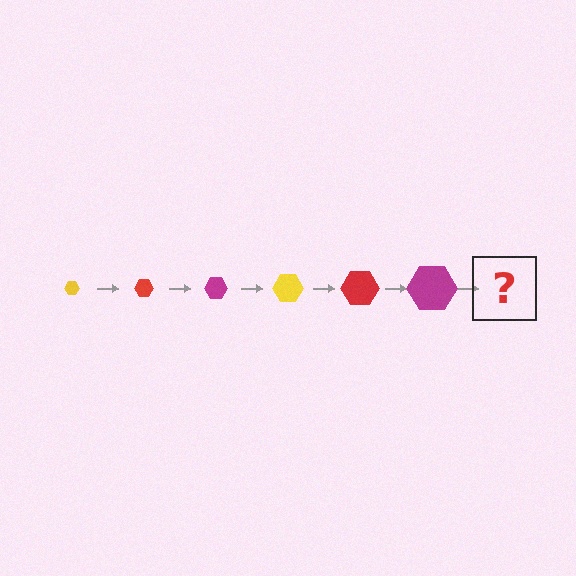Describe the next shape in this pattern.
It should be a yellow hexagon, larger than the previous one.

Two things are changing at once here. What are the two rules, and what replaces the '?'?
The two rules are that the hexagon grows larger each step and the color cycles through yellow, red, and magenta. The '?' should be a yellow hexagon, larger than the previous one.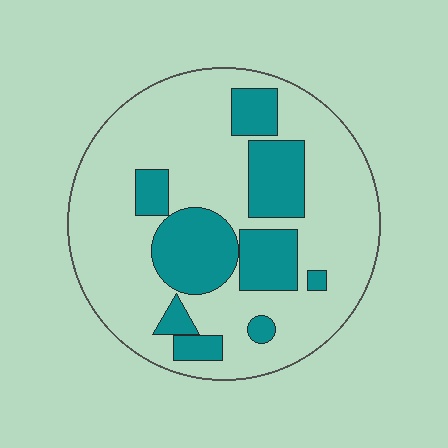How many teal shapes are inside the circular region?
9.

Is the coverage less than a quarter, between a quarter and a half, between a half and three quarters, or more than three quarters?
Between a quarter and a half.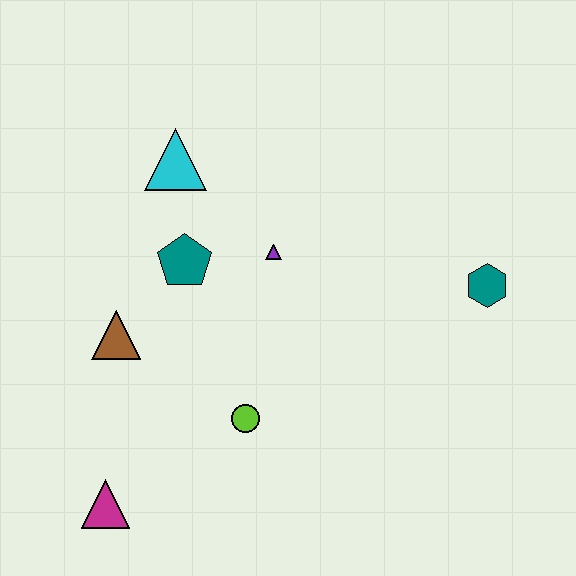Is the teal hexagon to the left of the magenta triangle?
No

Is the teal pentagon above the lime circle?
Yes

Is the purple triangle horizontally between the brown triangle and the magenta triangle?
No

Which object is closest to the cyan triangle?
The teal pentagon is closest to the cyan triangle.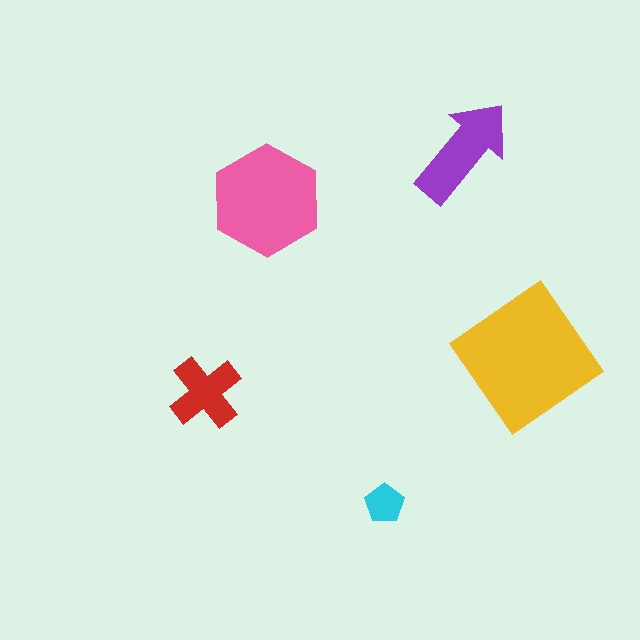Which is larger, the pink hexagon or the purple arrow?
The pink hexagon.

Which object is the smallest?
The cyan pentagon.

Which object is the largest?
The yellow diamond.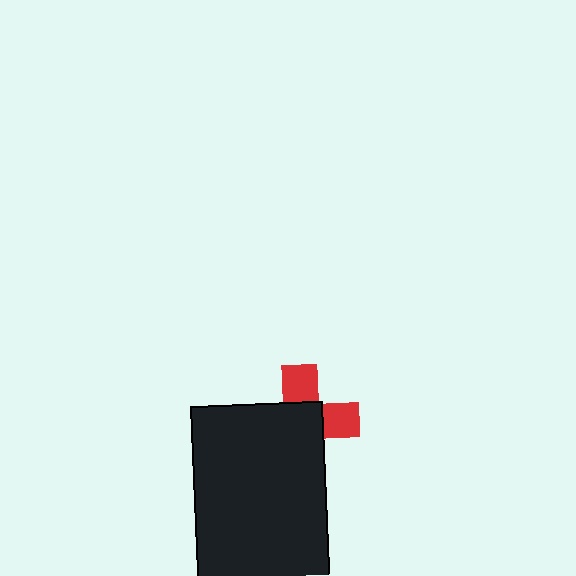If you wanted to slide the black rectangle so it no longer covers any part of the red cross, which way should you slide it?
Slide it toward the lower-left — that is the most direct way to separate the two shapes.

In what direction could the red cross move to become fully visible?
The red cross could move toward the upper-right. That would shift it out from behind the black rectangle entirely.